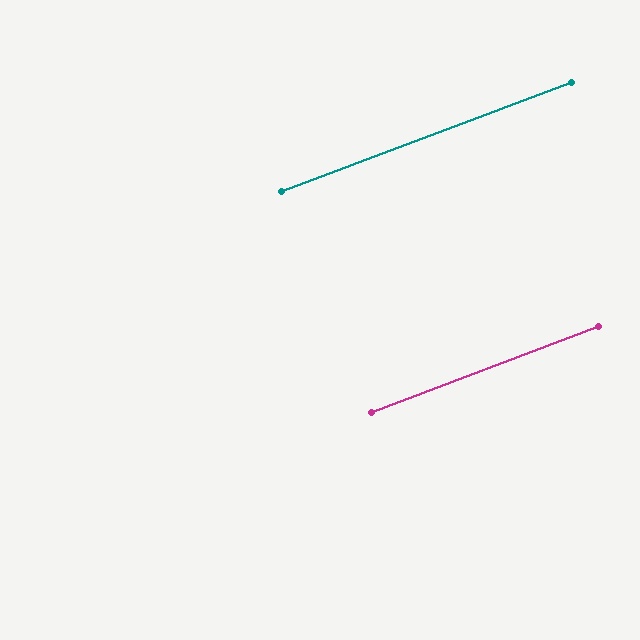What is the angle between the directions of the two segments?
Approximately 0 degrees.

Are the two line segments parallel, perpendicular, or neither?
Parallel — their directions differ by only 0.3°.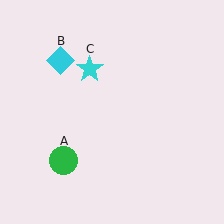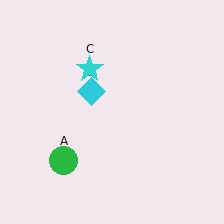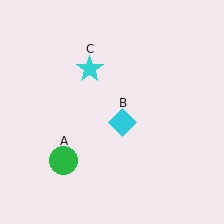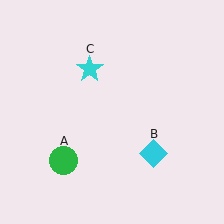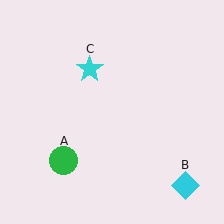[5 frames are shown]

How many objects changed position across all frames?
1 object changed position: cyan diamond (object B).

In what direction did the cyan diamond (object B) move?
The cyan diamond (object B) moved down and to the right.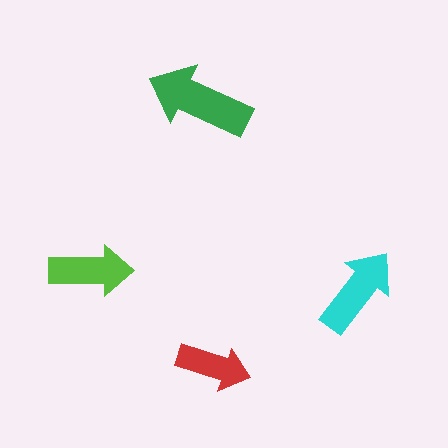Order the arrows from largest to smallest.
the green one, the cyan one, the lime one, the red one.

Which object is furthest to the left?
The lime arrow is leftmost.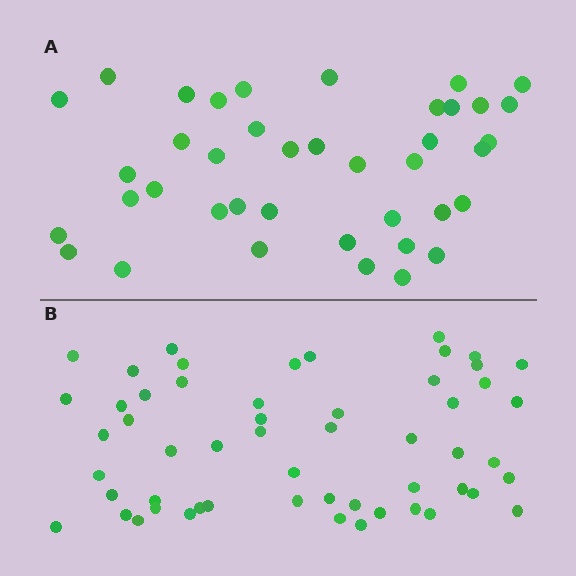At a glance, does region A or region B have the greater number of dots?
Region B (the bottom region) has more dots.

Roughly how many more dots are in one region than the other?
Region B has approximately 15 more dots than region A.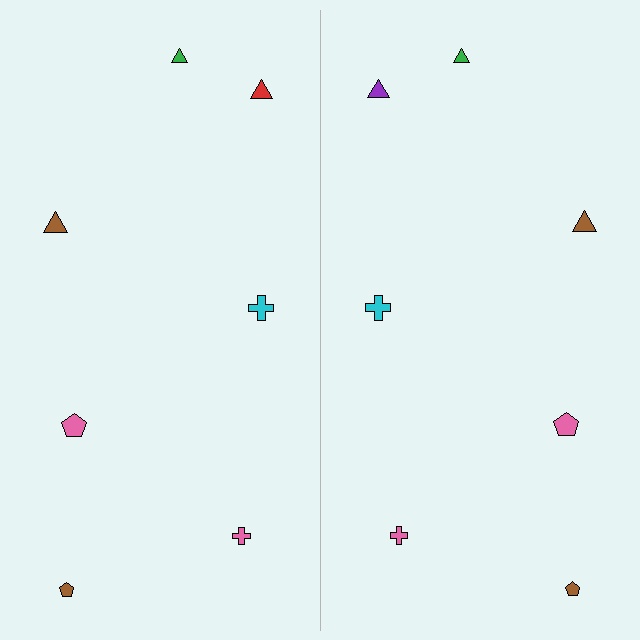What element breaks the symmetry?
The purple triangle on the right side breaks the symmetry — its mirror counterpart is red.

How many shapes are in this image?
There are 14 shapes in this image.